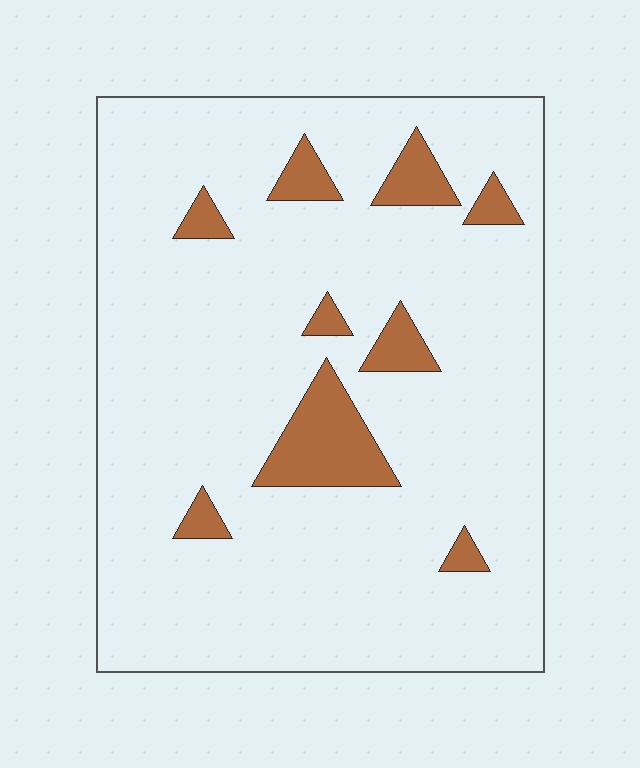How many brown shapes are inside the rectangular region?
9.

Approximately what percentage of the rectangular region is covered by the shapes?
Approximately 10%.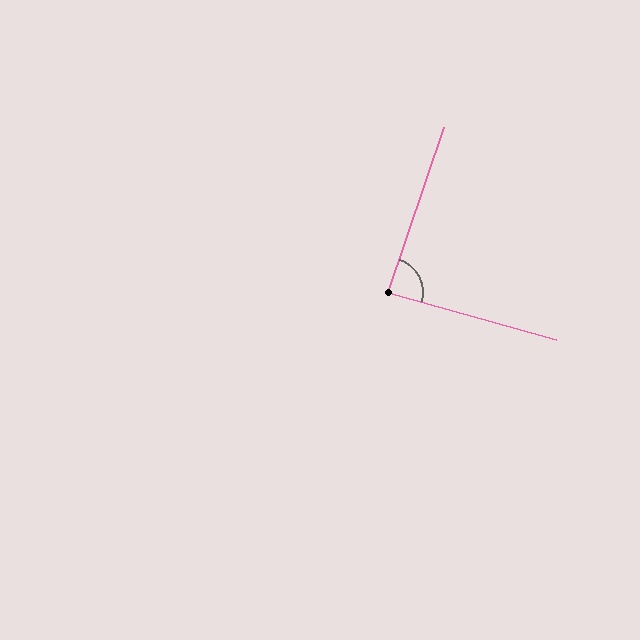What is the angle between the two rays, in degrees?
Approximately 87 degrees.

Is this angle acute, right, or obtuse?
It is approximately a right angle.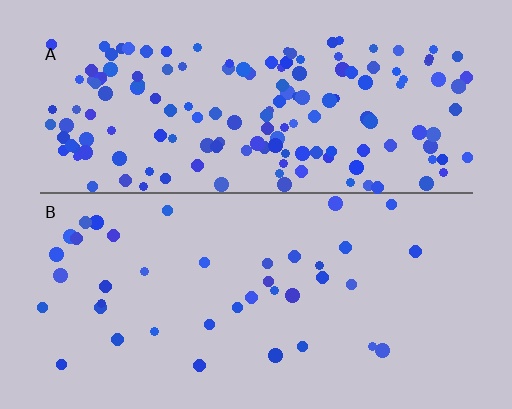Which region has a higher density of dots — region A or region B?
A (the top).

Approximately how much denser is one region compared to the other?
Approximately 4.0× — region A over region B.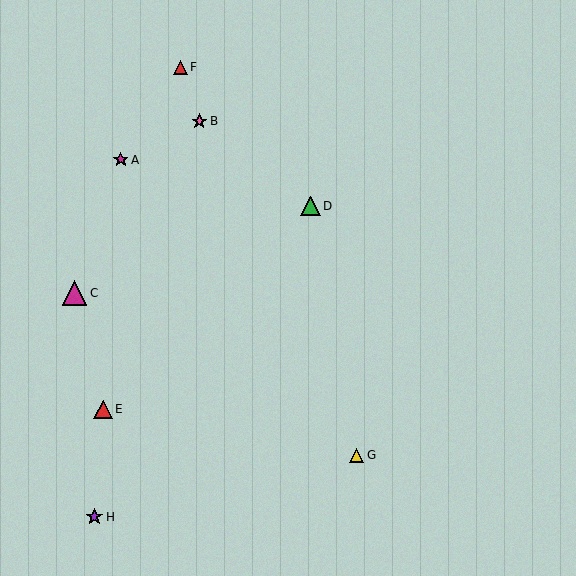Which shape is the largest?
The magenta triangle (labeled C) is the largest.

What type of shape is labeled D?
Shape D is a green triangle.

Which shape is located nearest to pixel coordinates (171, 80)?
The red triangle (labeled F) at (180, 67) is nearest to that location.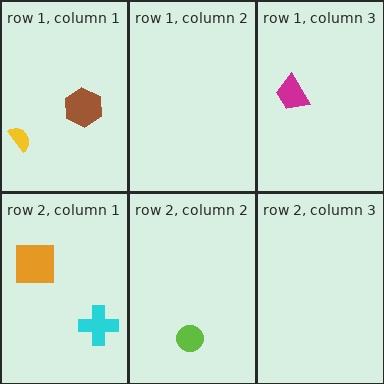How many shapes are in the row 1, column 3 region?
1.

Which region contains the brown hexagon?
The row 1, column 1 region.